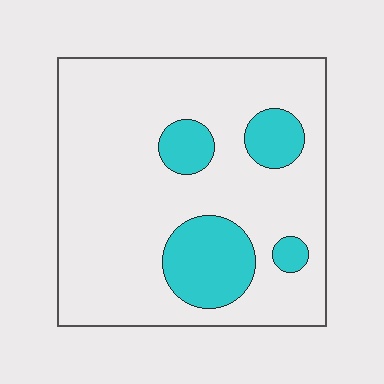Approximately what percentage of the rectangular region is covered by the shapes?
Approximately 20%.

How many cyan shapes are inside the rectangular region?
4.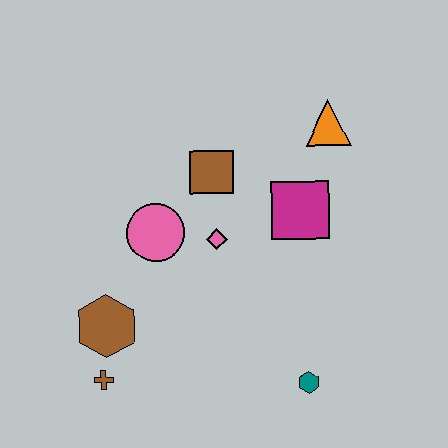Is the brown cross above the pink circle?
No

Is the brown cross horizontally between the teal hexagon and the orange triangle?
No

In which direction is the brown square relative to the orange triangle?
The brown square is to the left of the orange triangle.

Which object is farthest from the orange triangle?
The brown cross is farthest from the orange triangle.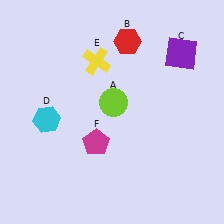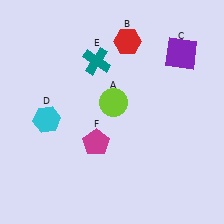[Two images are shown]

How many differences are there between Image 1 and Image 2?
There is 1 difference between the two images.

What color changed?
The cross (E) changed from yellow in Image 1 to teal in Image 2.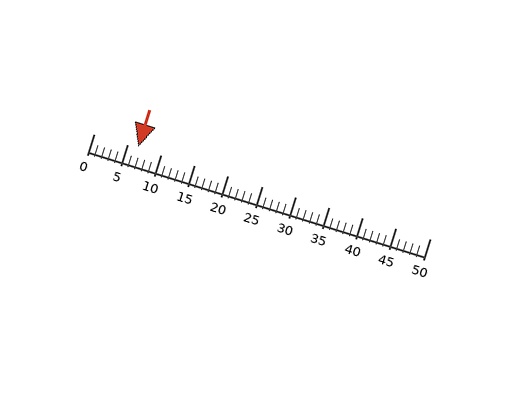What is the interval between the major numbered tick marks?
The major tick marks are spaced 5 units apart.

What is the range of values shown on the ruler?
The ruler shows values from 0 to 50.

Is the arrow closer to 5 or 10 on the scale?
The arrow is closer to 5.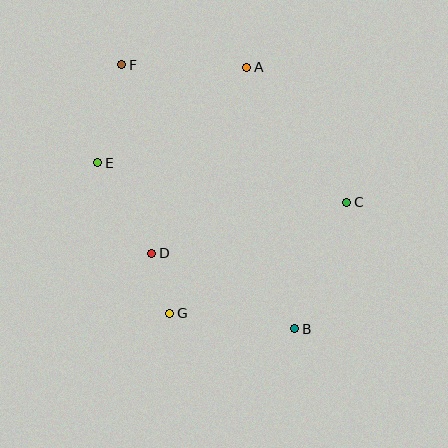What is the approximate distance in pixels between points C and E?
The distance between C and E is approximately 252 pixels.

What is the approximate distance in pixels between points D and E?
The distance between D and E is approximately 105 pixels.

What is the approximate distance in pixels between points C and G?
The distance between C and G is approximately 209 pixels.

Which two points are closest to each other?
Points D and G are closest to each other.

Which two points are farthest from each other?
Points B and F are farthest from each other.